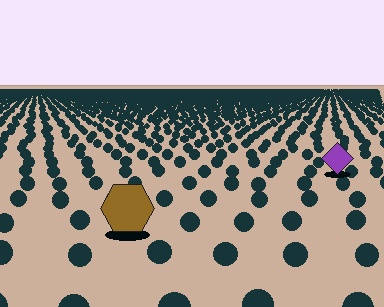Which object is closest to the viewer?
The brown hexagon is closest. The texture marks near it are larger and more spread out.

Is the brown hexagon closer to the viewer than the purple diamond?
Yes. The brown hexagon is closer — you can tell from the texture gradient: the ground texture is coarser near it.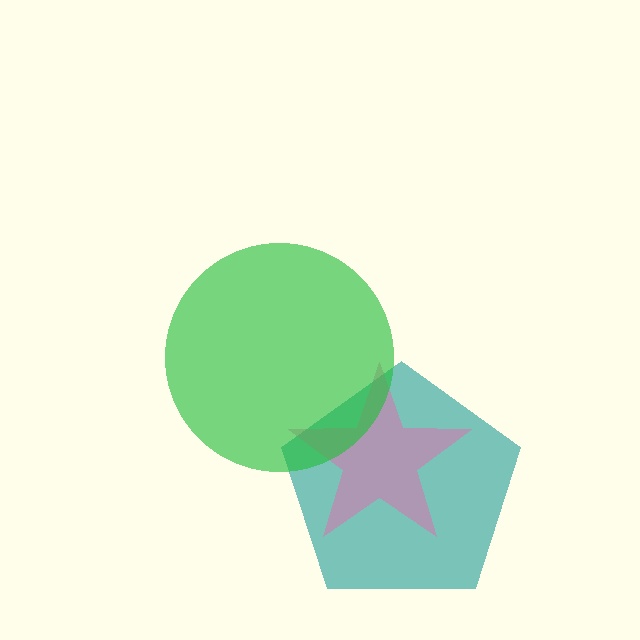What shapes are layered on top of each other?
The layered shapes are: a teal pentagon, a pink star, a green circle.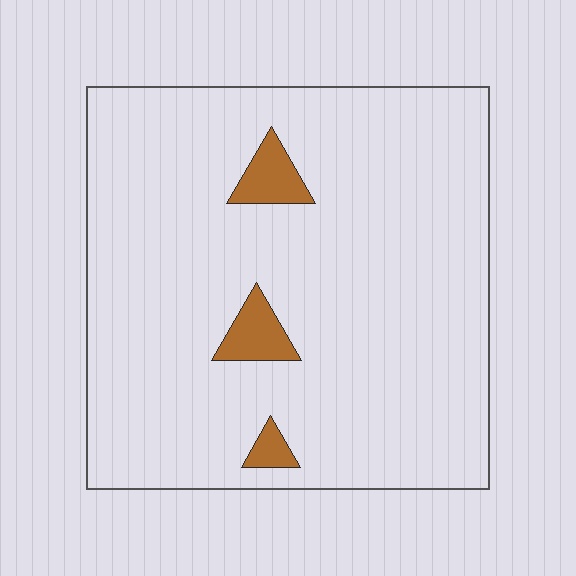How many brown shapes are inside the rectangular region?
3.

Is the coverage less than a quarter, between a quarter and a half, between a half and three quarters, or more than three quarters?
Less than a quarter.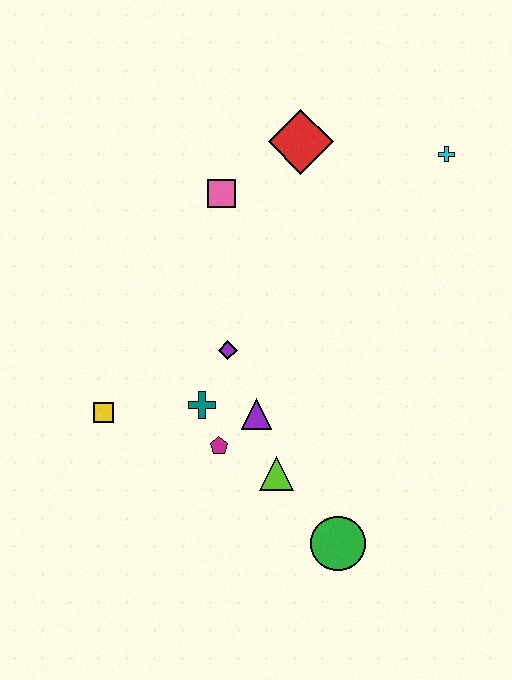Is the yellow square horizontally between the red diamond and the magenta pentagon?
No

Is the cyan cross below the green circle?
No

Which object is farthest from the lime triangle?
The cyan cross is farthest from the lime triangle.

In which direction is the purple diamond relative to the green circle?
The purple diamond is above the green circle.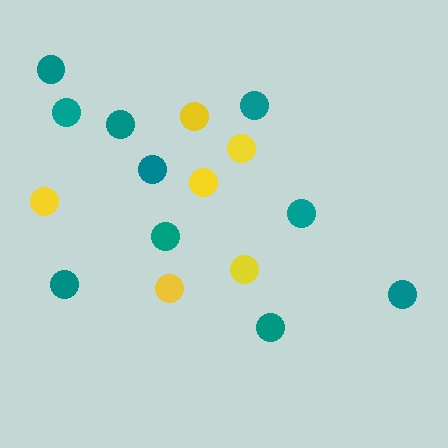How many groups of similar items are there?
There are 2 groups: one group of yellow circles (6) and one group of teal circles (10).